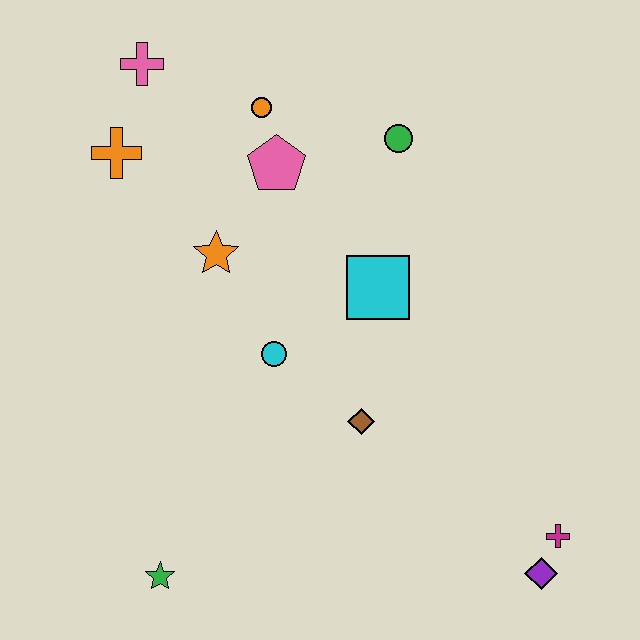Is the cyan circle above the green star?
Yes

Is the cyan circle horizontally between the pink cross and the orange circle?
No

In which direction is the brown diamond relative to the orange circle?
The brown diamond is below the orange circle.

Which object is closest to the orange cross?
The pink cross is closest to the orange cross.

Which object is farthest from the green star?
The pink cross is farthest from the green star.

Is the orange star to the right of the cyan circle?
No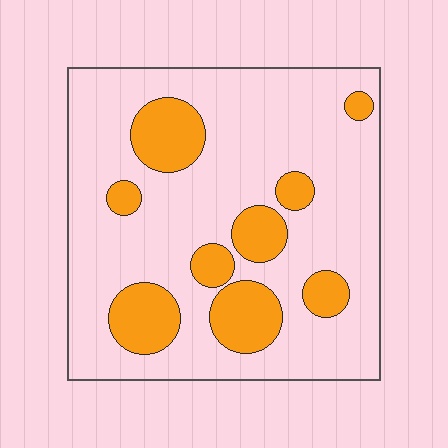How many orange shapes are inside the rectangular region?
9.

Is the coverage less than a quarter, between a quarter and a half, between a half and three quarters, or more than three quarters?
Less than a quarter.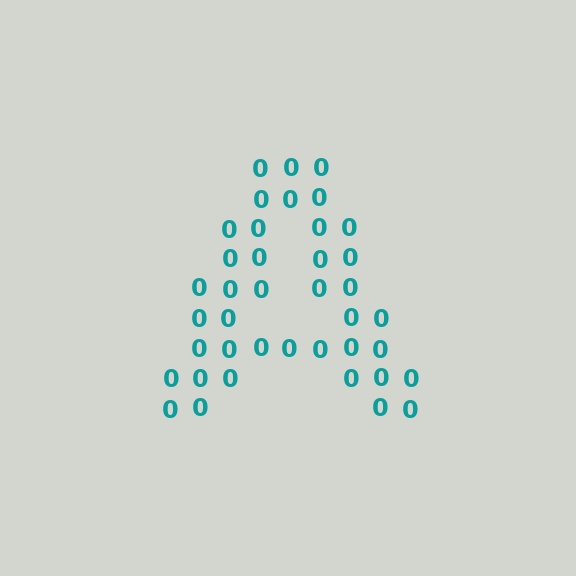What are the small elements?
The small elements are digit 0's.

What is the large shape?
The large shape is the letter A.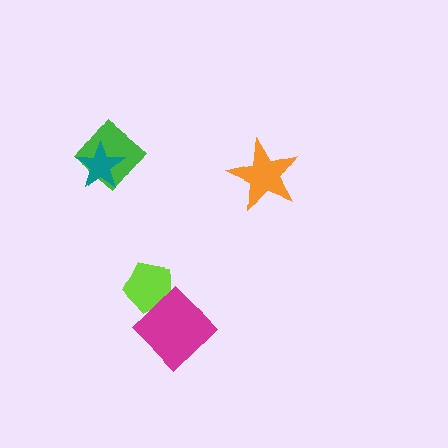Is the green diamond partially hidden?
Yes, it is partially covered by another shape.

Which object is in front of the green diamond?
The teal star is in front of the green diamond.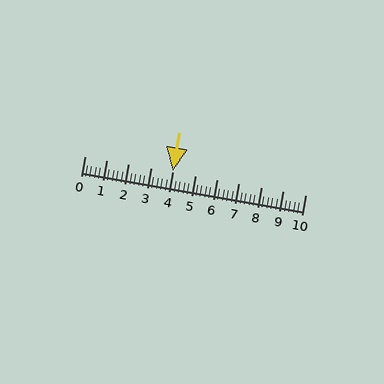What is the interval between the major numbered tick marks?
The major tick marks are spaced 1 units apart.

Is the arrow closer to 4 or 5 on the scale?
The arrow is closer to 4.